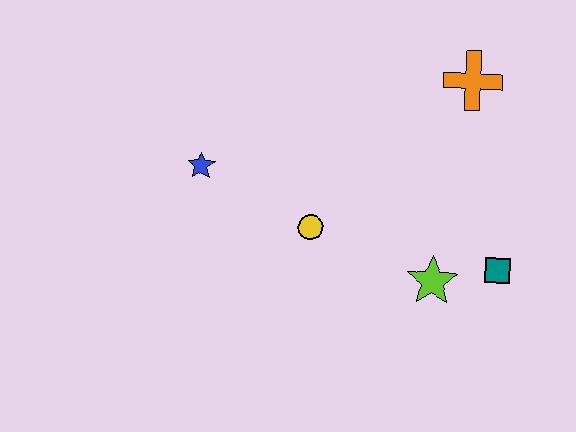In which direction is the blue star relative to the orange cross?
The blue star is to the left of the orange cross.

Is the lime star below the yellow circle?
Yes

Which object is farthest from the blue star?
The teal square is farthest from the blue star.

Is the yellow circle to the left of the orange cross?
Yes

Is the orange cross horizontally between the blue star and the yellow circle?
No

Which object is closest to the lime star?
The teal square is closest to the lime star.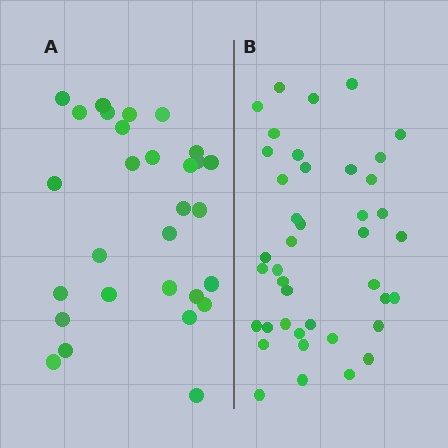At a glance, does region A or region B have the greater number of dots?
Region B (the right region) has more dots.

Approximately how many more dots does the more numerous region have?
Region B has roughly 12 or so more dots than region A.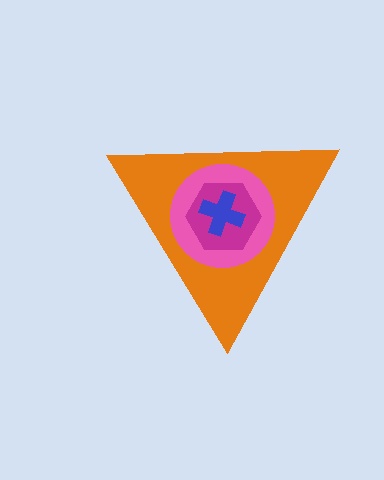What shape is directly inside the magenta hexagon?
The blue cross.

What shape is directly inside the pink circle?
The magenta hexagon.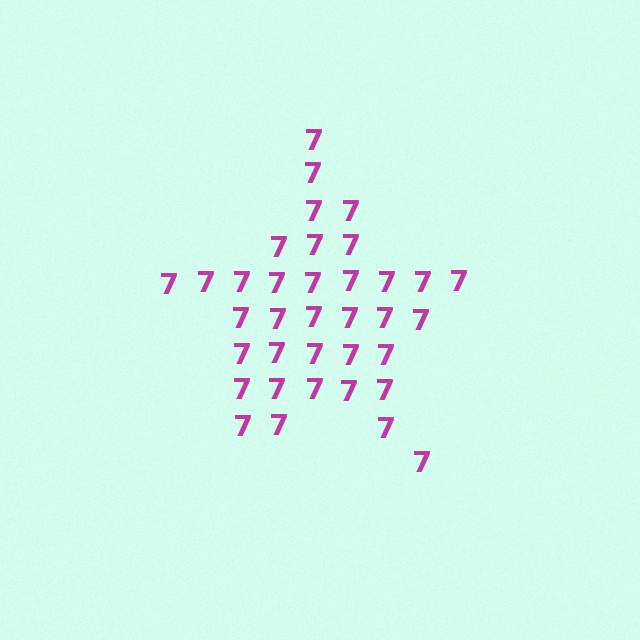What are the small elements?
The small elements are digit 7's.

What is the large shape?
The large shape is a star.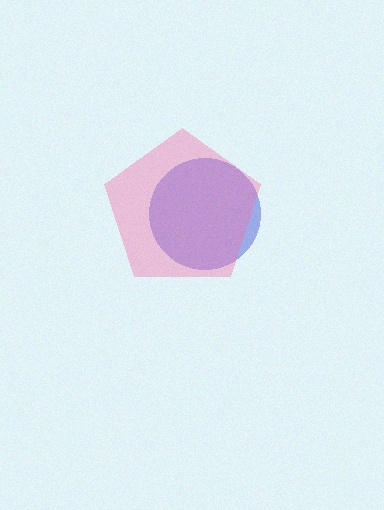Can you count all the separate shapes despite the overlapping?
Yes, there are 2 separate shapes.